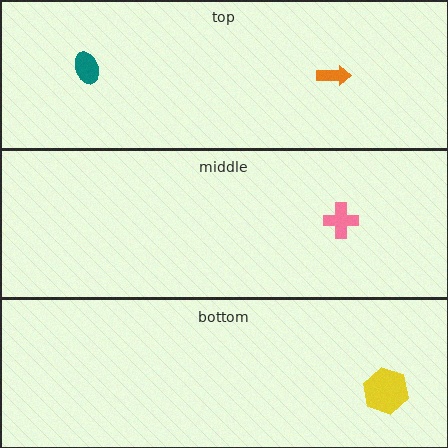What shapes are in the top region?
The teal ellipse, the orange arrow.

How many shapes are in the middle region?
1.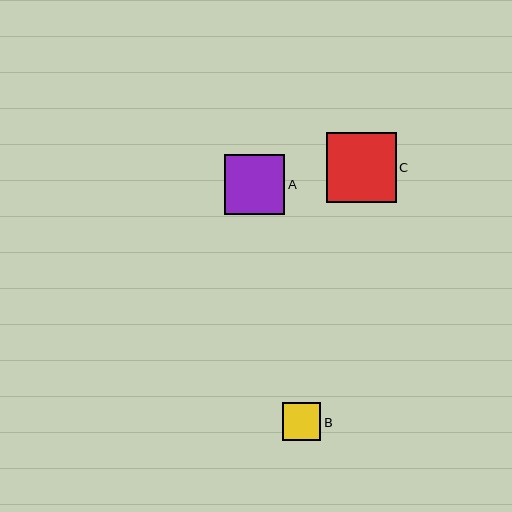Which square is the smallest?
Square B is the smallest with a size of approximately 39 pixels.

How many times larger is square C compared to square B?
Square C is approximately 1.8 times the size of square B.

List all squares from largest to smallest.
From largest to smallest: C, A, B.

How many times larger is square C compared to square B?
Square C is approximately 1.8 times the size of square B.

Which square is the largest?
Square C is the largest with a size of approximately 70 pixels.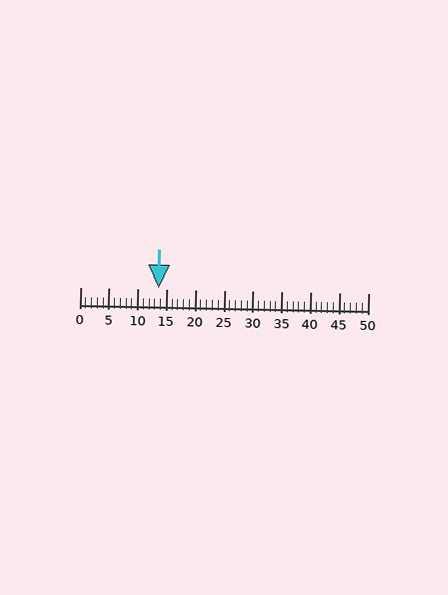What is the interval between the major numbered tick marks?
The major tick marks are spaced 5 units apart.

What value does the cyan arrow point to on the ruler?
The cyan arrow points to approximately 14.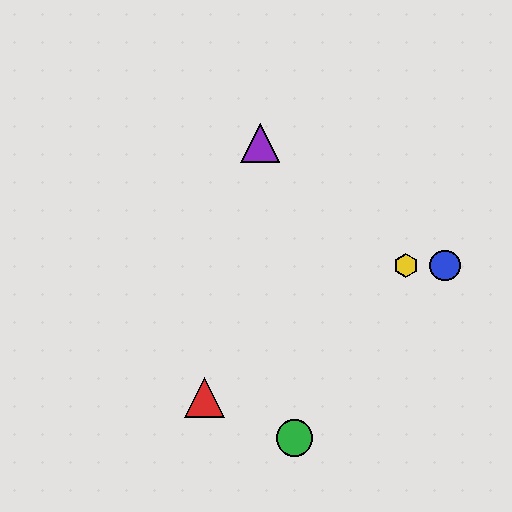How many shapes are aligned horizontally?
2 shapes (the blue circle, the yellow hexagon) are aligned horizontally.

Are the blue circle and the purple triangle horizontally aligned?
No, the blue circle is at y≈266 and the purple triangle is at y≈143.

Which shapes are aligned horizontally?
The blue circle, the yellow hexagon are aligned horizontally.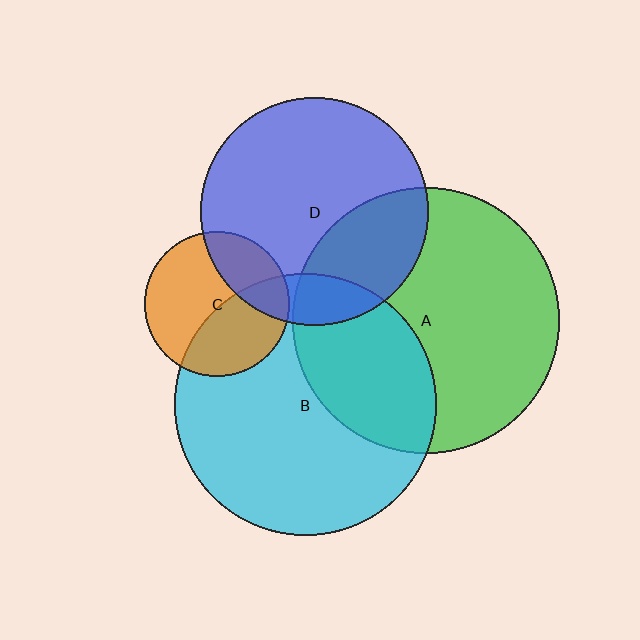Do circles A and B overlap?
Yes.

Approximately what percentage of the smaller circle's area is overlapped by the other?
Approximately 35%.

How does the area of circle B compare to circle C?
Approximately 3.3 times.